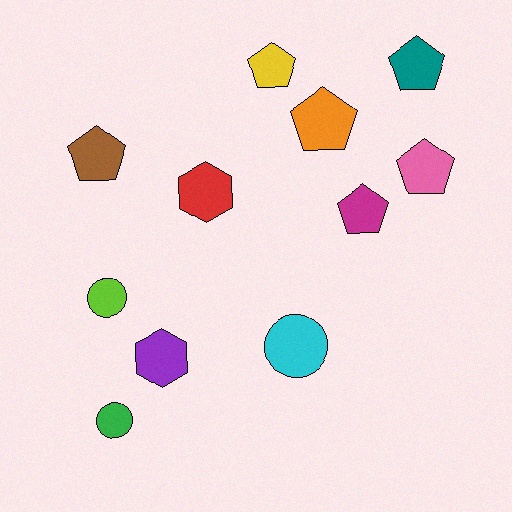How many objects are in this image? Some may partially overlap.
There are 11 objects.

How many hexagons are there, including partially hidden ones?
There are 2 hexagons.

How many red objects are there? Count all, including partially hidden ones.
There is 1 red object.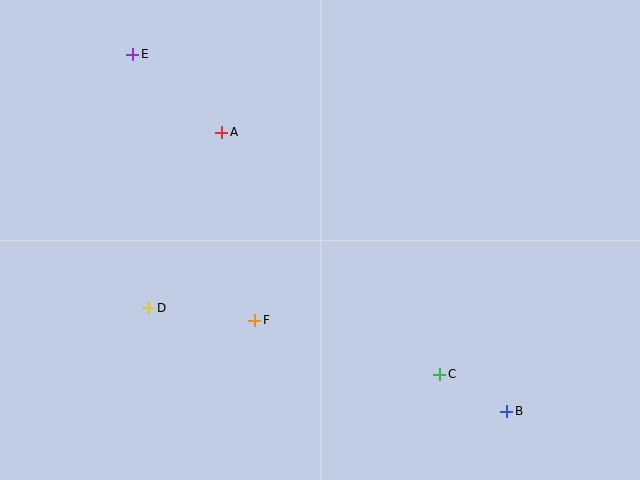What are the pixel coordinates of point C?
Point C is at (440, 374).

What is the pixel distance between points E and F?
The distance between E and F is 292 pixels.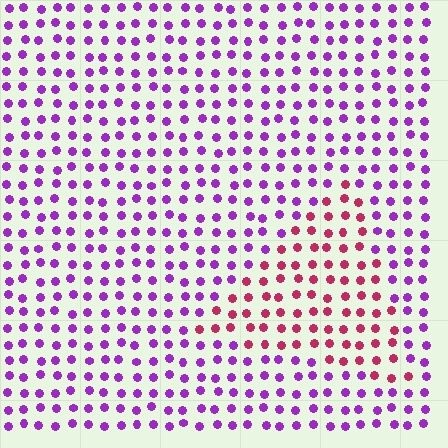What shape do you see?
I see a triangle.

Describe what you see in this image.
The image is filled with small purple elements in a uniform arrangement. A triangle-shaped region is visible where the elements are tinted to a slightly different hue, forming a subtle color boundary.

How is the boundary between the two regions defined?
The boundary is defined purely by a slight shift in hue (about 52 degrees). Spacing, size, and orientation are identical on both sides.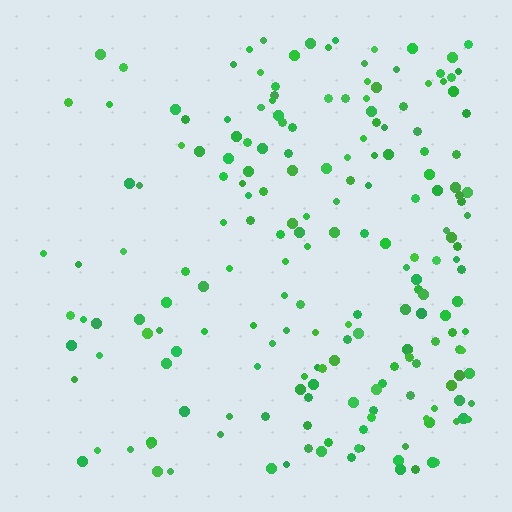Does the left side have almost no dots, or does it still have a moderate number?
Still a moderate number, just noticeably fewer than the right.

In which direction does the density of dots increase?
From left to right, with the right side densest.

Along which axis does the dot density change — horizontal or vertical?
Horizontal.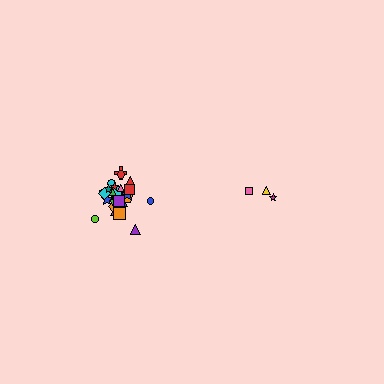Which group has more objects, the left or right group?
The left group.